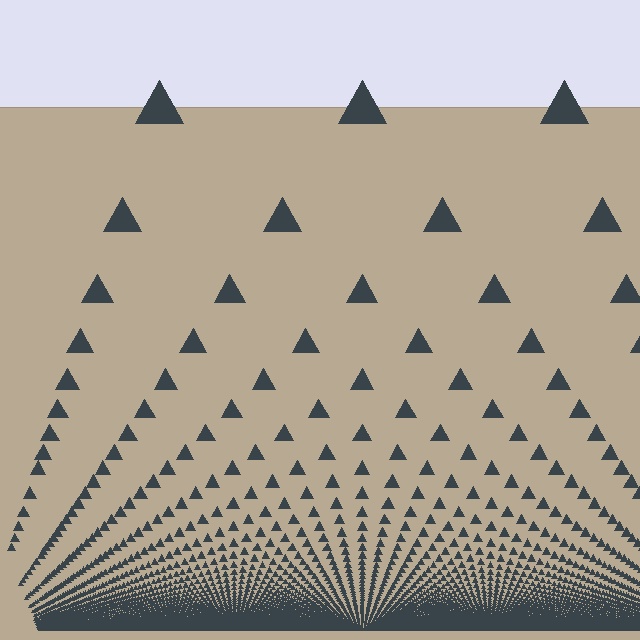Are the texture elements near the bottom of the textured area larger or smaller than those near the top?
Smaller. The gradient is inverted — elements near the bottom are smaller and denser.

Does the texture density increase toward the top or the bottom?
Density increases toward the bottom.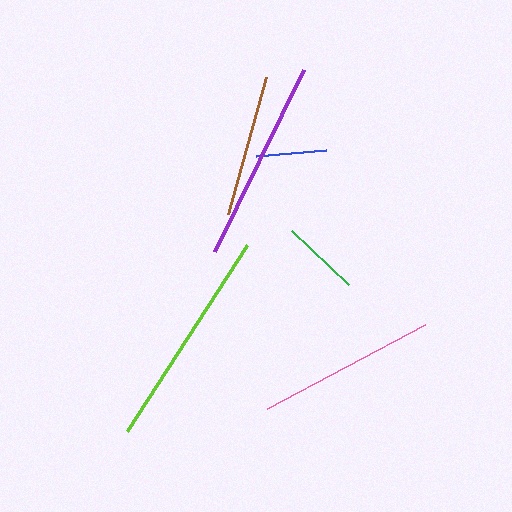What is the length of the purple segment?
The purple segment is approximately 203 pixels long.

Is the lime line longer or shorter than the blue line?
The lime line is longer than the blue line.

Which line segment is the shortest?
The blue line is the shortest at approximately 70 pixels.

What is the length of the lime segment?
The lime segment is approximately 221 pixels long.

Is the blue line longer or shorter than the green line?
The green line is longer than the blue line.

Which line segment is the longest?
The lime line is the longest at approximately 221 pixels.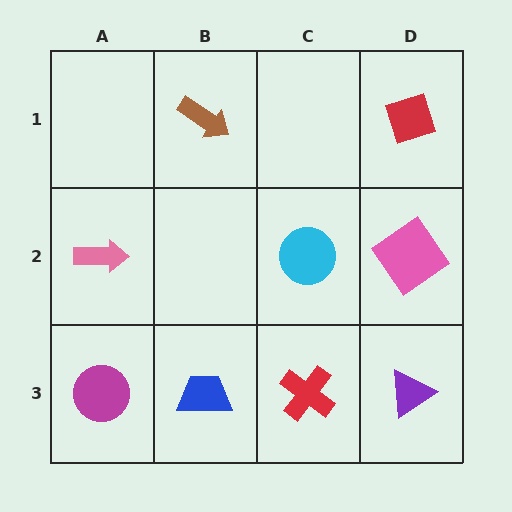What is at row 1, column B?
A brown arrow.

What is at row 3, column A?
A magenta circle.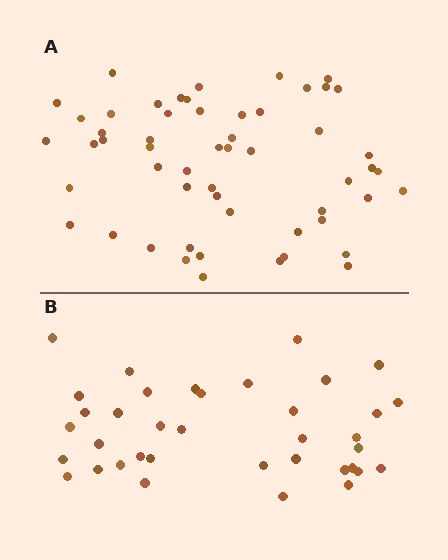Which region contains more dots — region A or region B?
Region A (the top region) has more dots.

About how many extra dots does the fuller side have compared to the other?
Region A has approximately 20 more dots than region B.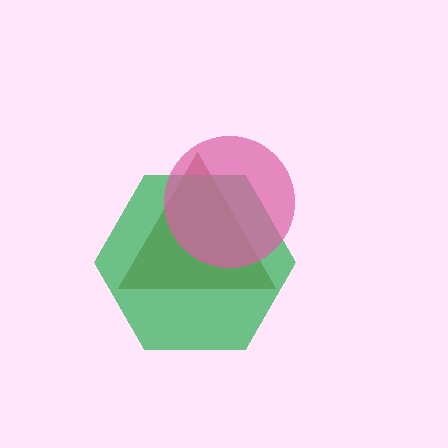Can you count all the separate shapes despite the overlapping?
Yes, there are 3 separate shapes.